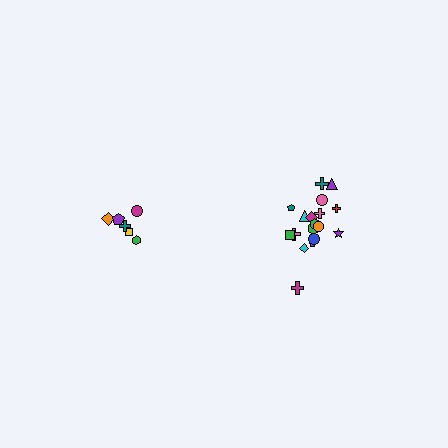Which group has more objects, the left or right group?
The right group.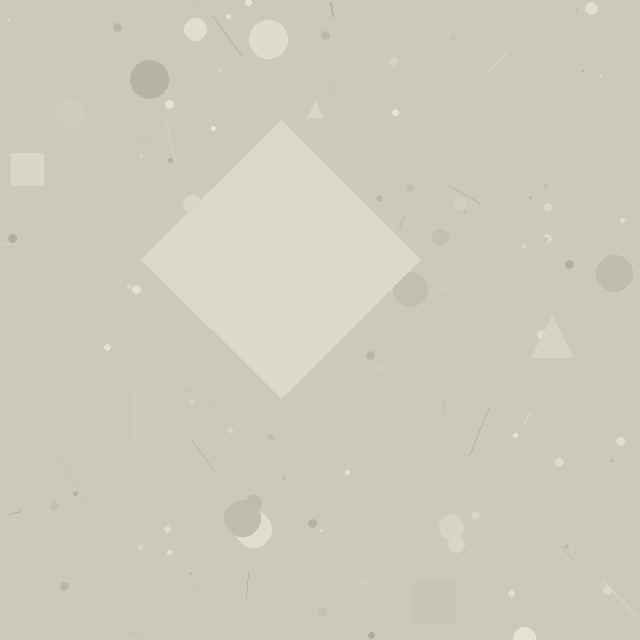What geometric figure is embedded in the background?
A diamond is embedded in the background.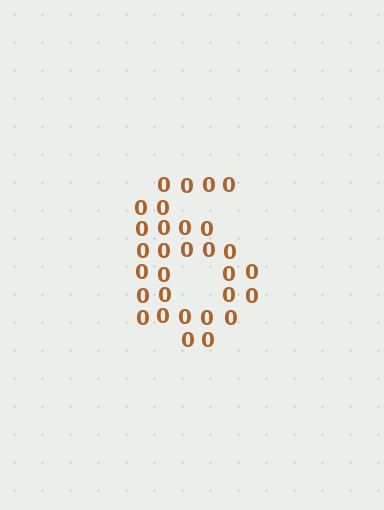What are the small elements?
The small elements are digit 0's.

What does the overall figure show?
The overall figure shows the digit 6.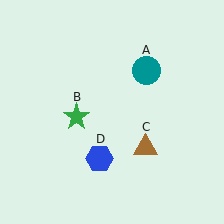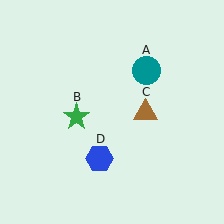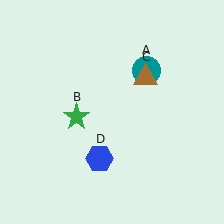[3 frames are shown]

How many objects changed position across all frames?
1 object changed position: brown triangle (object C).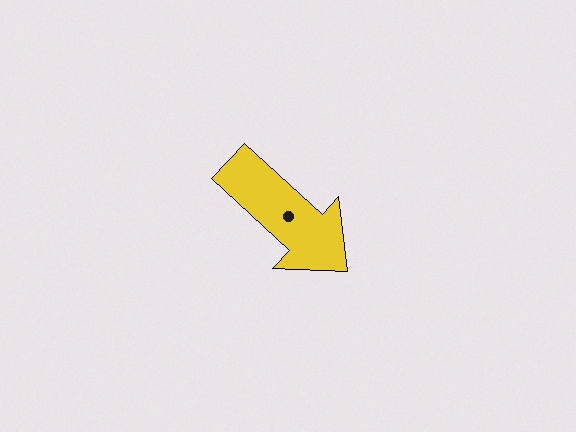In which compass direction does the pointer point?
Southeast.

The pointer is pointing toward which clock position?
Roughly 4 o'clock.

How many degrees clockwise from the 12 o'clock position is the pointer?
Approximately 133 degrees.